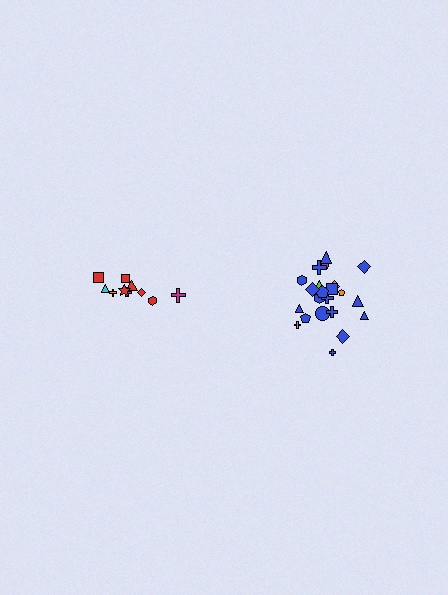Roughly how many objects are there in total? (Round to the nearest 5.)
Roughly 30 objects in total.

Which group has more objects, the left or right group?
The right group.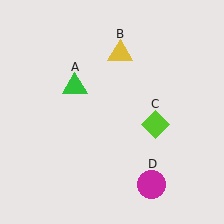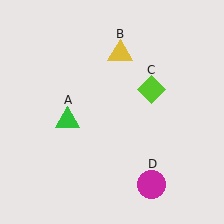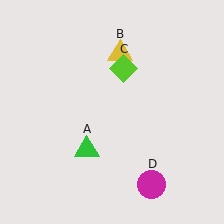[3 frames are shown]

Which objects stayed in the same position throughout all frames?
Yellow triangle (object B) and magenta circle (object D) remained stationary.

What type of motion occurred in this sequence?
The green triangle (object A), lime diamond (object C) rotated counterclockwise around the center of the scene.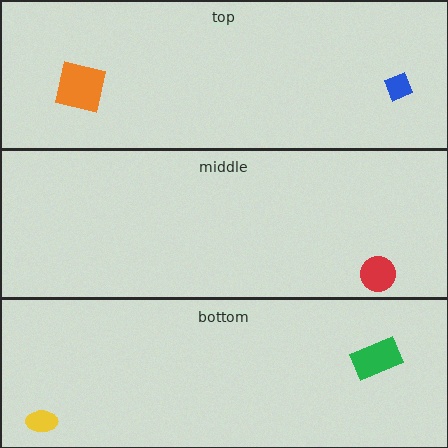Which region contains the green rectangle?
The bottom region.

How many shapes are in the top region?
2.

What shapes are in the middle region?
The red circle.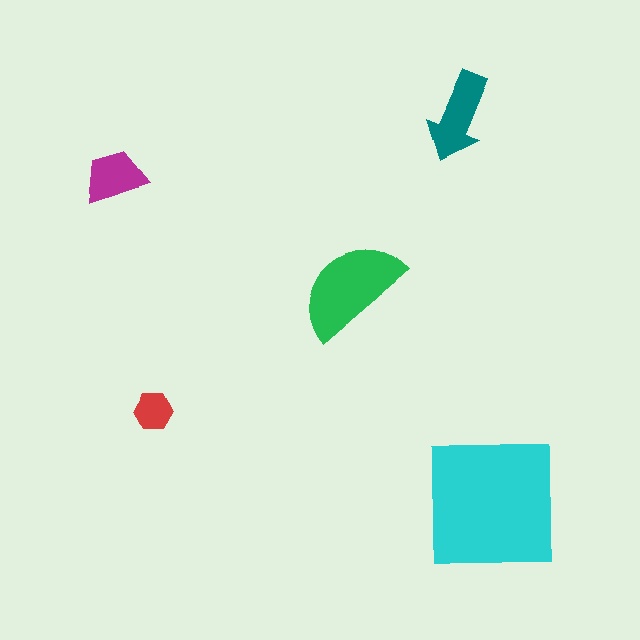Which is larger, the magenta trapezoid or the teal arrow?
The teal arrow.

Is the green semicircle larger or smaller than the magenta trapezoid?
Larger.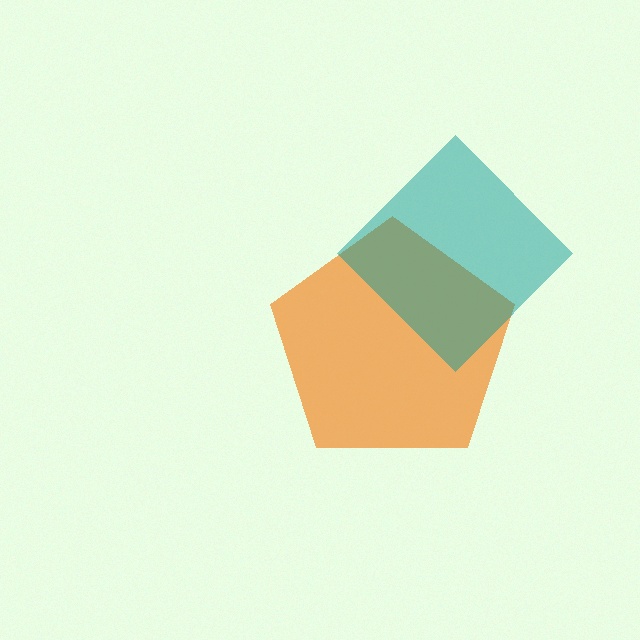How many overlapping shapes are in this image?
There are 2 overlapping shapes in the image.